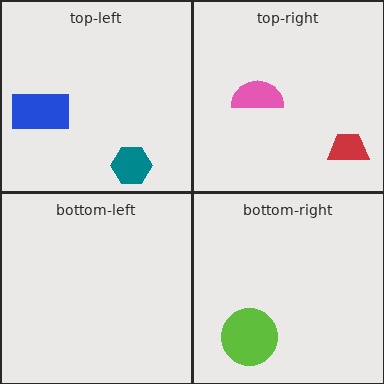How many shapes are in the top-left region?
2.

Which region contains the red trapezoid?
The top-right region.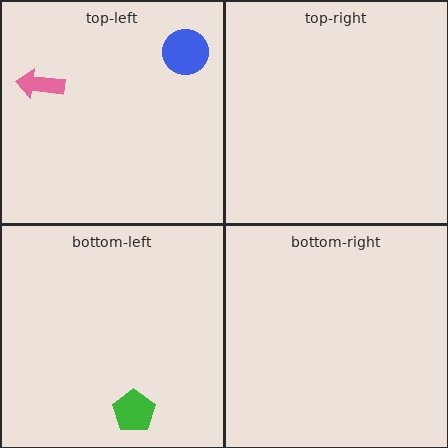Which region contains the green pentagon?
The bottom-left region.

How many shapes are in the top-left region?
2.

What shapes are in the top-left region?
The pink arrow, the blue circle.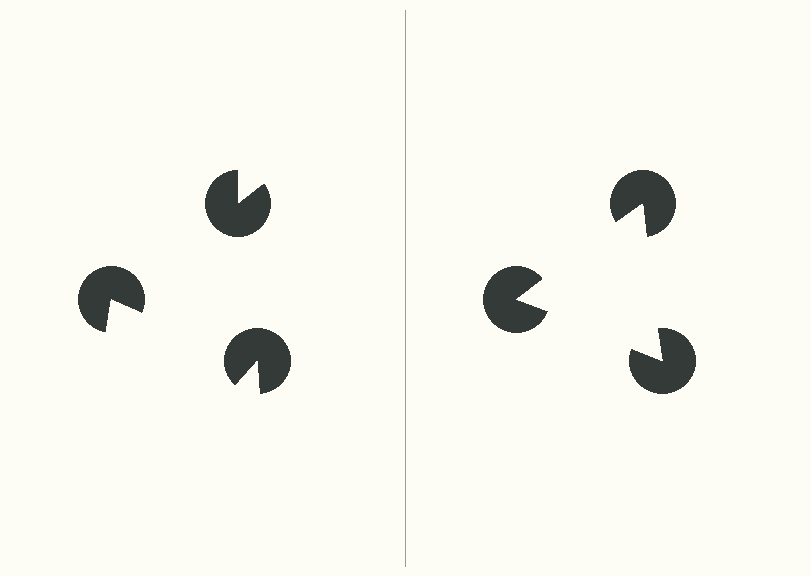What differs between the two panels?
The pac-man discs are positioned identically on both sides; only the wedge orientations differ. On the right they align to a triangle; on the left they are misaligned.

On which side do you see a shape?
An illusory triangle appears on the right side. On the left side the wedge cuts are rotated, so no coherent shape forms.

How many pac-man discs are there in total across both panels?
6 — 3 on each side.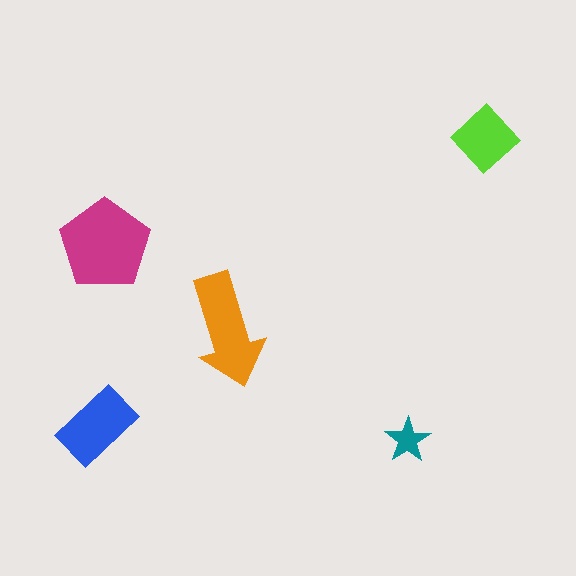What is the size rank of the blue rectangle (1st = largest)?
3rd.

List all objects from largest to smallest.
The magenta pentagon, the orange arrow, the blue rectangle, the lime diamond, the teal star.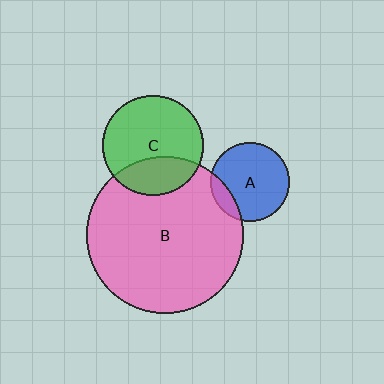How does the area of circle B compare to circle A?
Approximately 4.0 times.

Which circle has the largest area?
Circle B (pink).